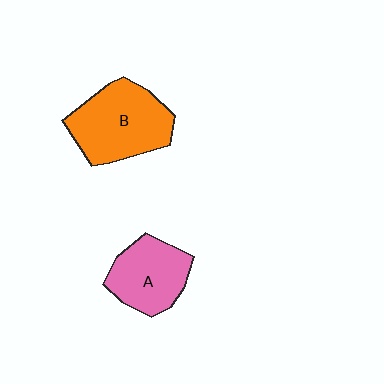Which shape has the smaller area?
Shape A (pink).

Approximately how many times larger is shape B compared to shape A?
Approximately 1.3 times.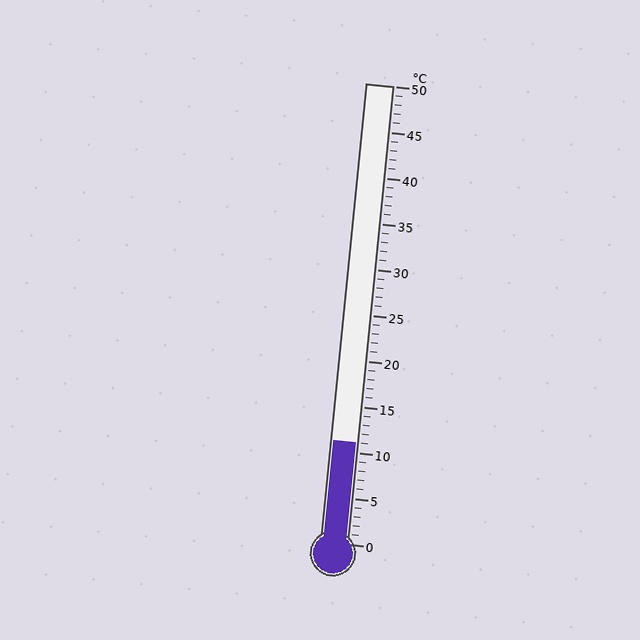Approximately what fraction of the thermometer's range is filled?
The thermometer is filled to approximately 20% of its range.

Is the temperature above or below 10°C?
The temperature is above 10°C.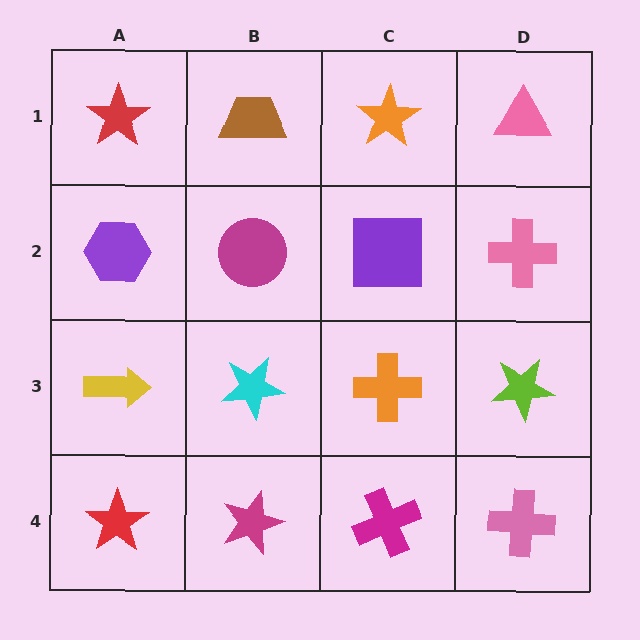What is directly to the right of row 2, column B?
A purple square.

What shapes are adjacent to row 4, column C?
An orange cross (row 3, column C), a magenta star (row 4, column B), a pink cross (row 4, column D).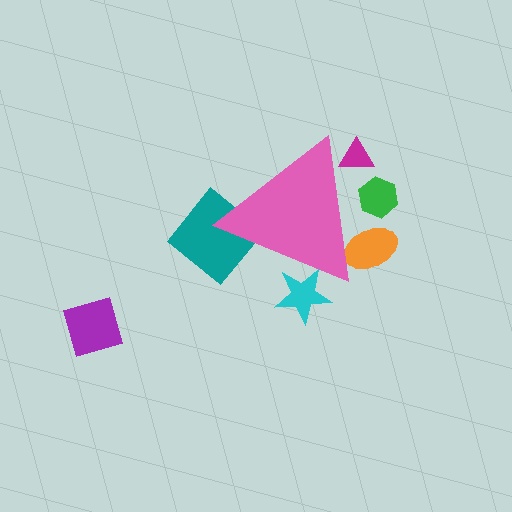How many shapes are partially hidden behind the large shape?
5 shapes are partially hidden.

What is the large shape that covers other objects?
A pink triangle.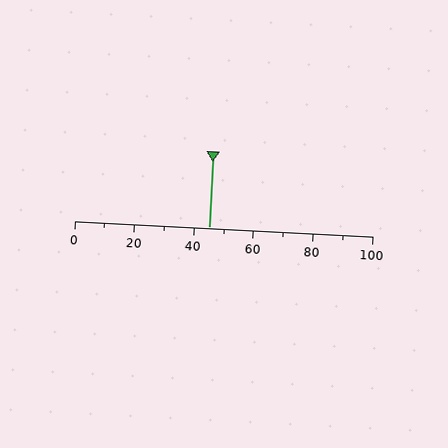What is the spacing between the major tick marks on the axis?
The major ticks are spaced 20 apart.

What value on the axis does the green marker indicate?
The marker indicates approximately 45.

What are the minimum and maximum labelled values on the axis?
The axis runs from 0 to 100.